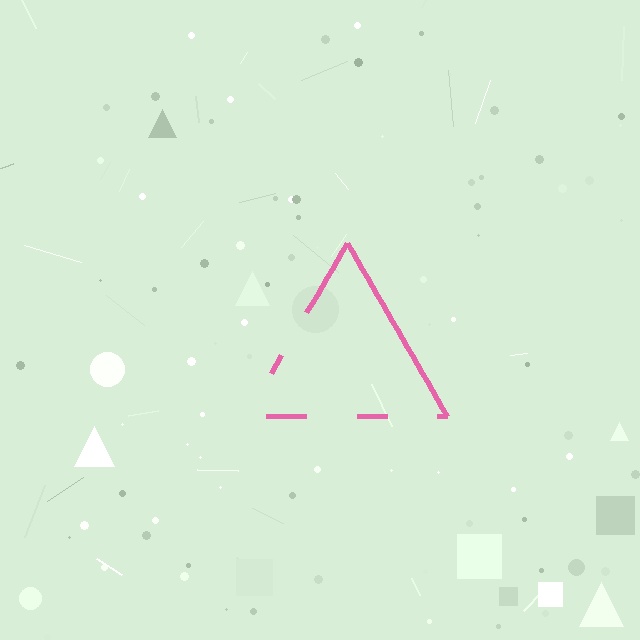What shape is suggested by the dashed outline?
The dashed outline suggests a triangle.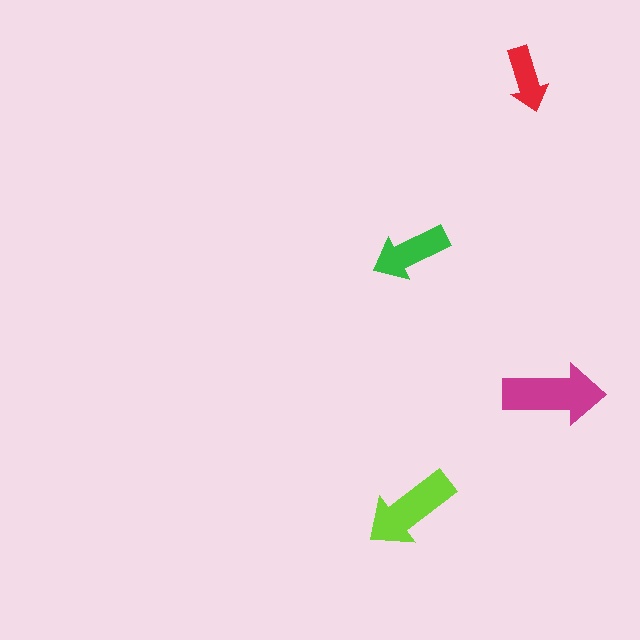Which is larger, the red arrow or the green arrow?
The green one.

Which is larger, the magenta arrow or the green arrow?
The magenta one.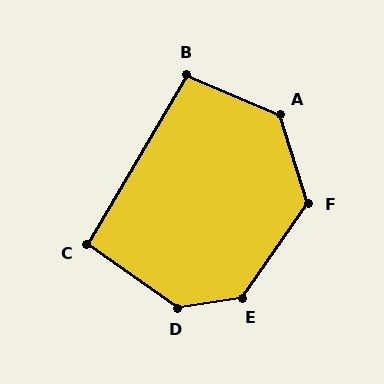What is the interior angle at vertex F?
Approximately 127 degrees (obtuse).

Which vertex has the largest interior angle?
D, at approximately 136 degrees.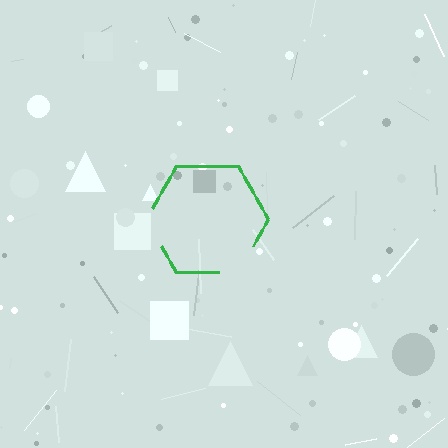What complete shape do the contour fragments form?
The contour fragments form a hexagon.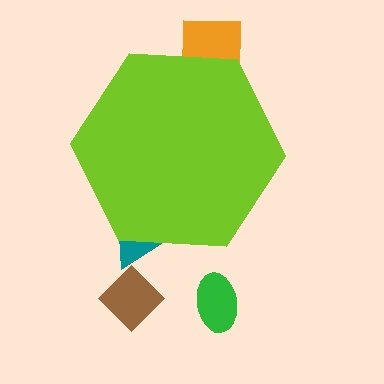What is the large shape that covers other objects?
A lime hexagon.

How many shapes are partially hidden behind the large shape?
2 shapes are partially hidden.